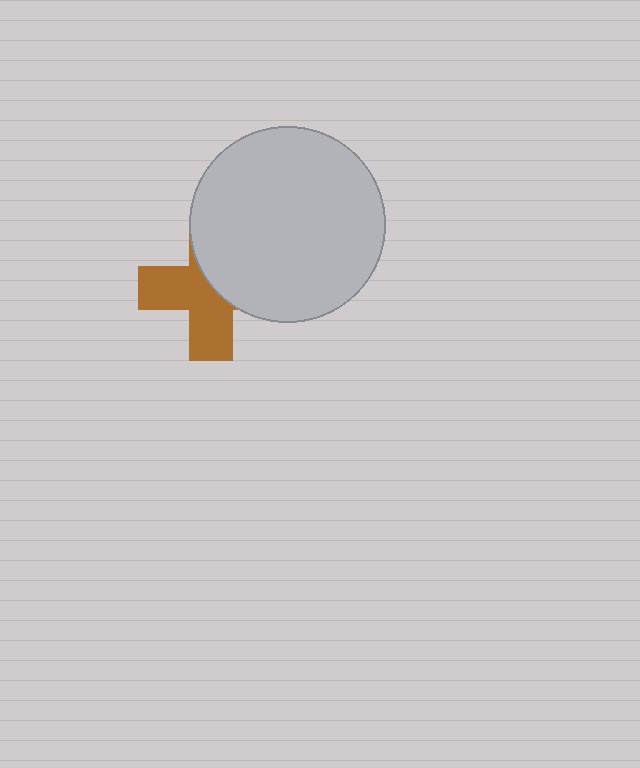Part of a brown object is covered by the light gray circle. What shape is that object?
It is a cross.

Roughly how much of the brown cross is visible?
About half of it is visible (roughly 53%).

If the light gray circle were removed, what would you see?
You would see the complete brown cross.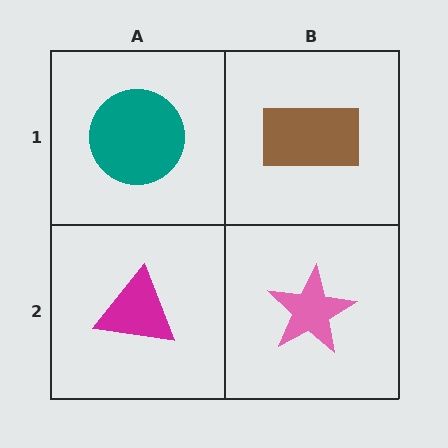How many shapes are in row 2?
2 shapes.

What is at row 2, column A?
A magenta triangle.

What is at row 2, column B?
A pink star.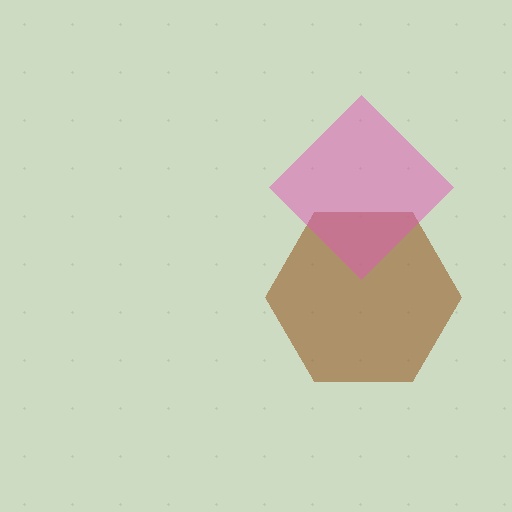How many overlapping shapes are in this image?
There are 2 overlapping shapes in the image.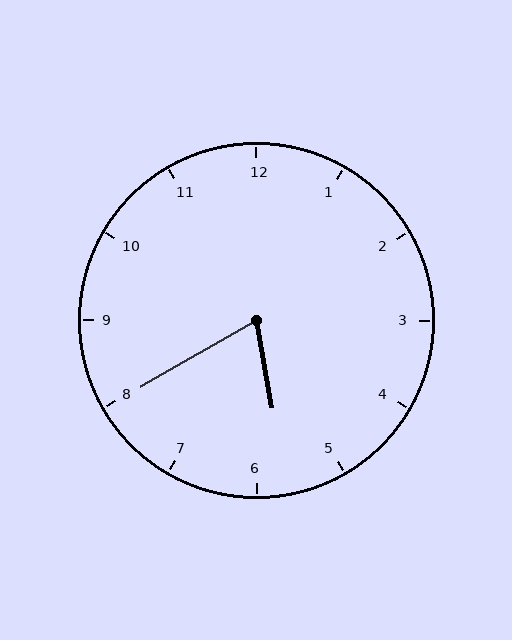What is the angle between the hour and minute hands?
Approximately 70 degrees.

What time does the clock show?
5:40.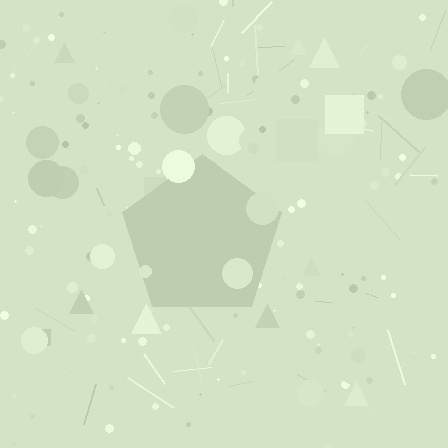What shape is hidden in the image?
A pentagon is hidden in the image.